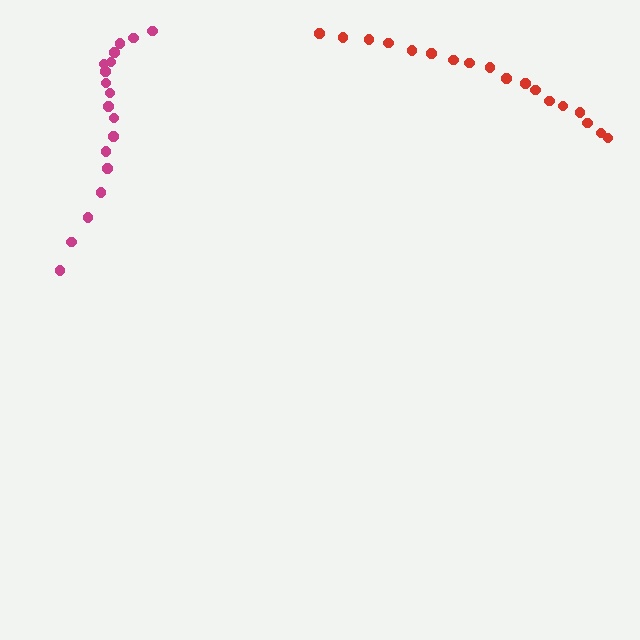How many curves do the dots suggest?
There are 2 distinct paths.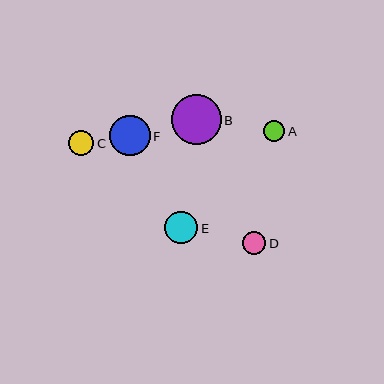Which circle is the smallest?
Circle A is the smallest with a size of approximately 21 pixels.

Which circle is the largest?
Circle B is the largest with a size of approximately 50 pixels.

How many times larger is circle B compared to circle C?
Circle B is approximately 1.9 times the size of circle C.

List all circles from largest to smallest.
From largest to smallest: B, F, E, C, D, A.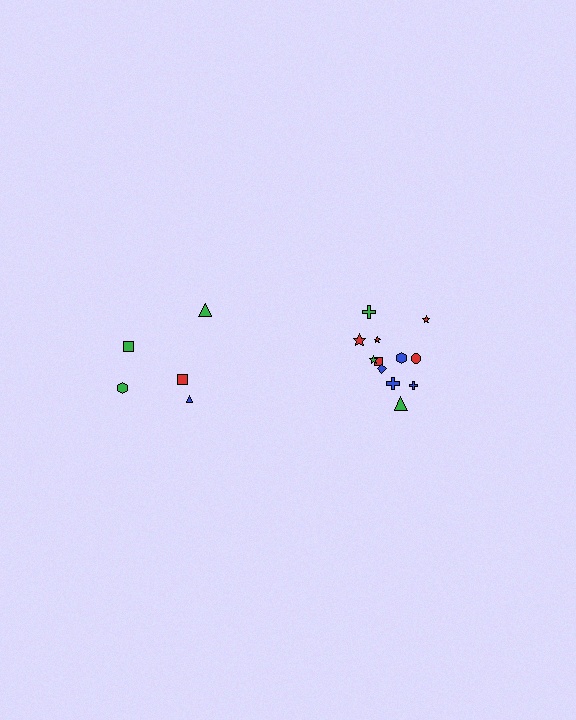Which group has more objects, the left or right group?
The right group.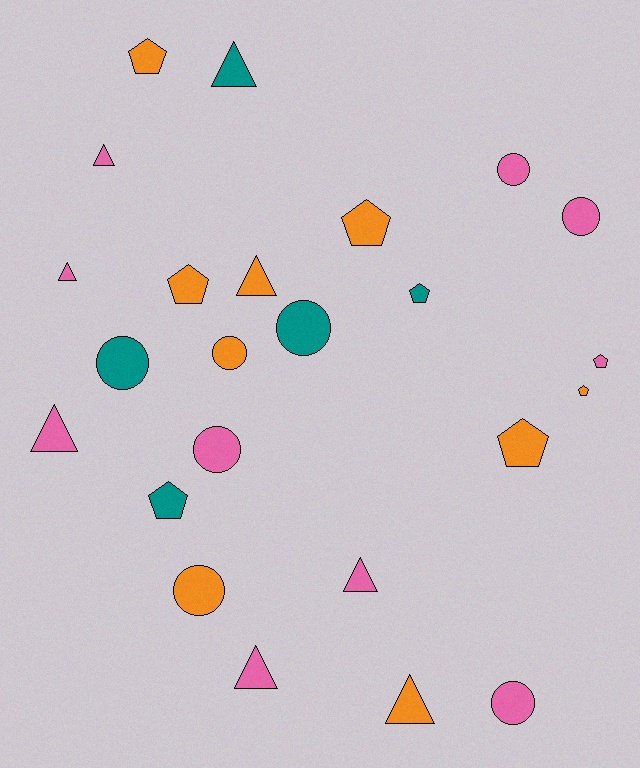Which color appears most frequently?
Pink, with 10 objects.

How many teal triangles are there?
There is 1 teal triangle.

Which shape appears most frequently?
Circle, with 8 objects.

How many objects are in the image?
There are 24 objects.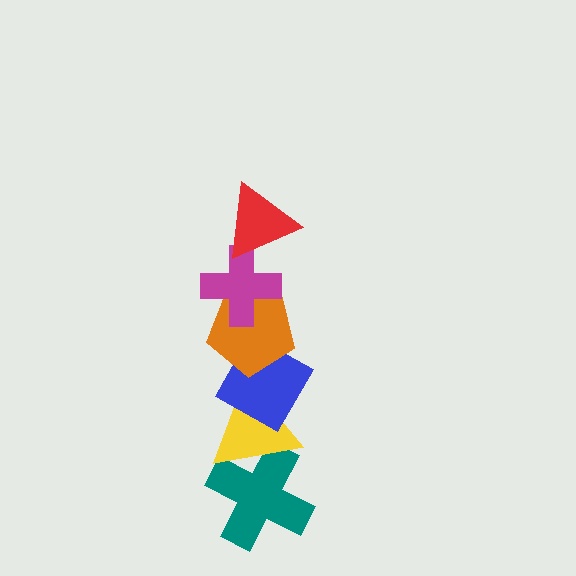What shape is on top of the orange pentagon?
The magenta cross is on top of the orange pentagon.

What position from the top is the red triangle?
The red triangle is 1st from the top.